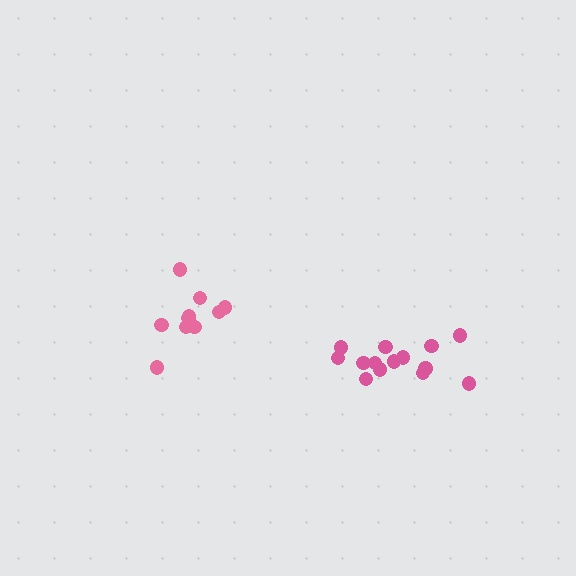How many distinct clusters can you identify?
There are 2 distinct clusters.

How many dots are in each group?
Group 1: 10 dots, Group 2: 14 dots (24 total).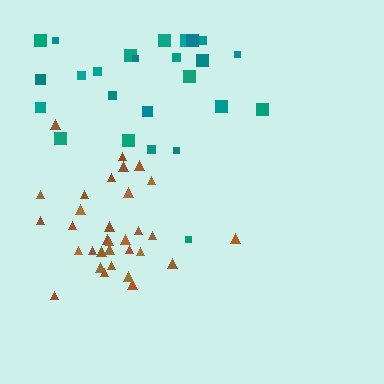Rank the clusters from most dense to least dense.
brown, teal.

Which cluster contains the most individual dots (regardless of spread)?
Brown (32).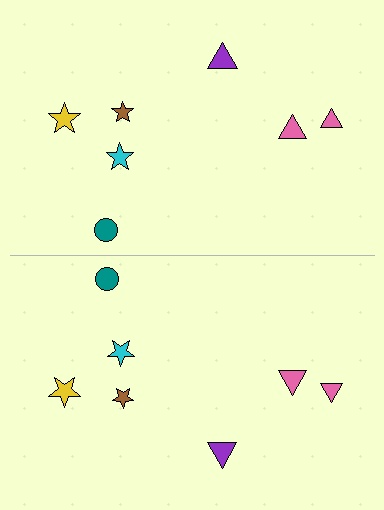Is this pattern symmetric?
Yes, this pattern has bilateral (reflection) symmetry.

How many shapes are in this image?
There are 14 shapes in this image.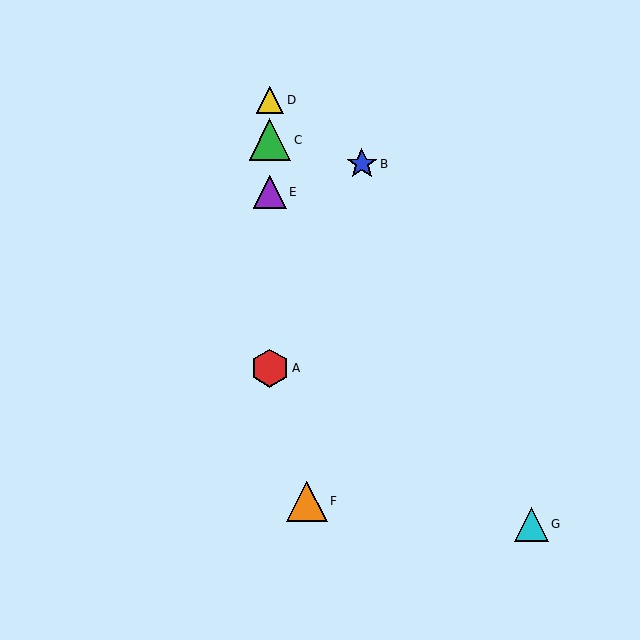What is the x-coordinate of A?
Object A is at x≈270.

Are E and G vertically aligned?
No, E is at x≈270 and G is at x≈532.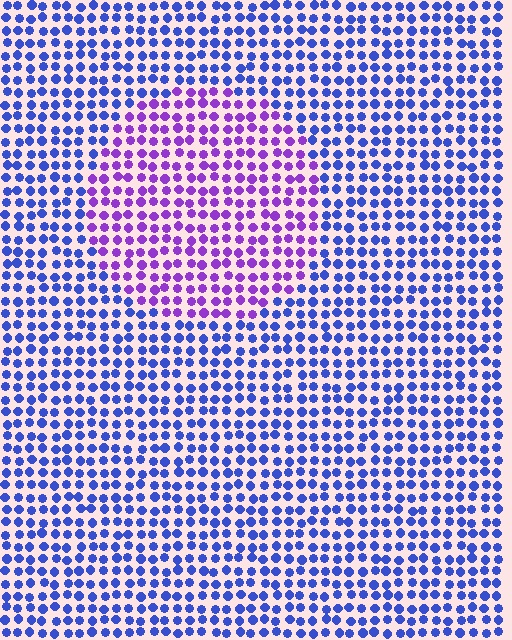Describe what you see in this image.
The image is filled with small blue elements in a uniform arrangement. A circle-shaped region is visible where the elements are tinted to a slightly different hue, forming a subtle color boundary.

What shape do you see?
I see a circle.